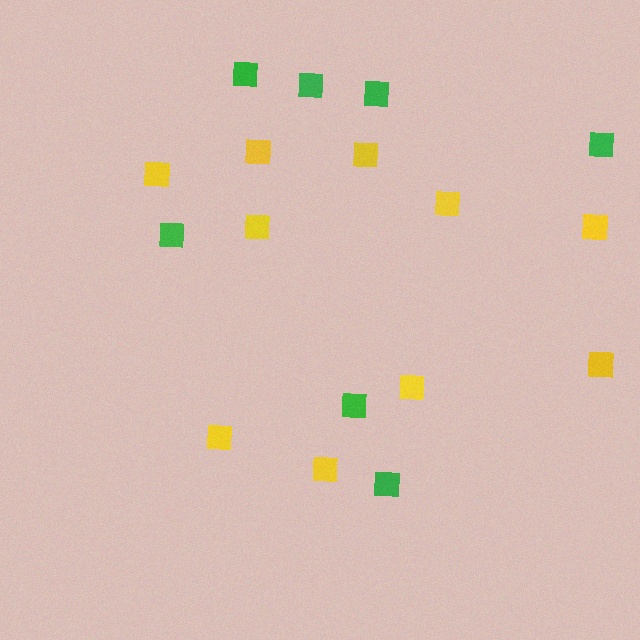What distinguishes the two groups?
There are 2 groups: one group of green squares (7) and one group of yellow squares (10).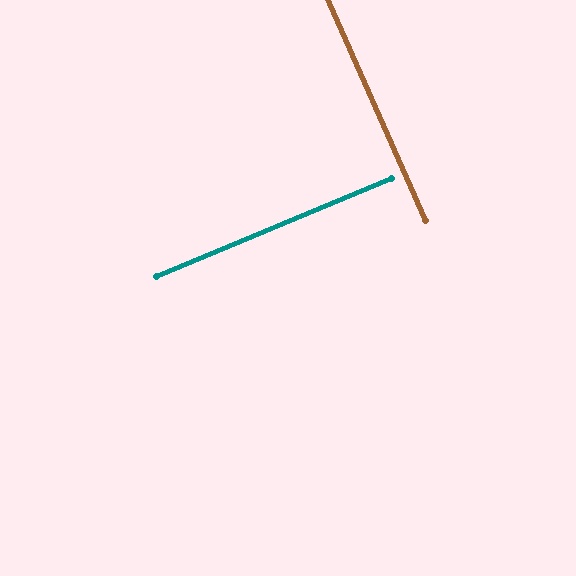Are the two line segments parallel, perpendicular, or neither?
Perpendicular — they meet at approximately 89°.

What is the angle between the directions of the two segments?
Approximately 89 degrees.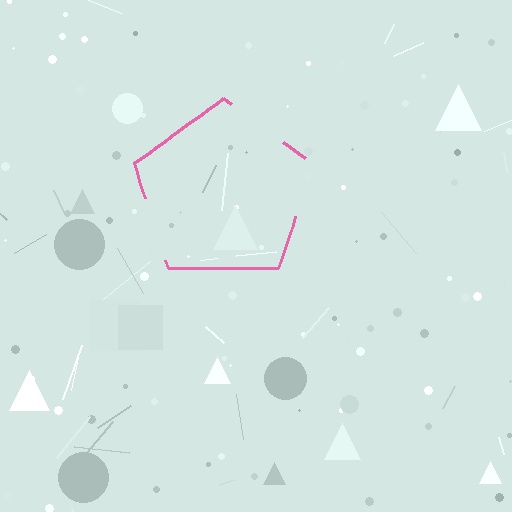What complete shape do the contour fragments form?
The contour fragments form a pentagon.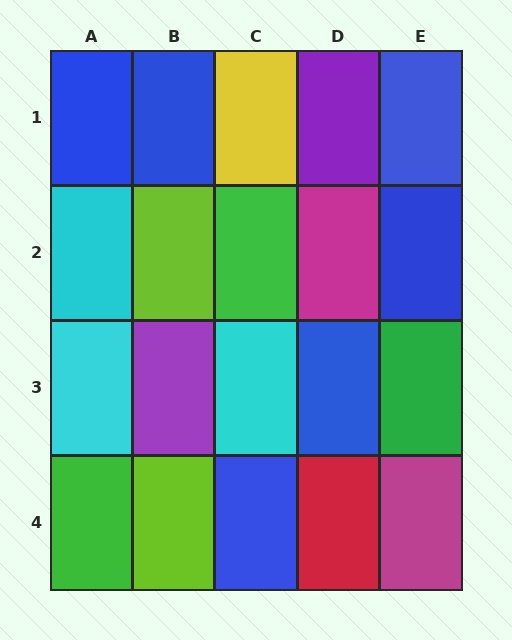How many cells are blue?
6 cells are blue.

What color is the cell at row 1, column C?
Yellow.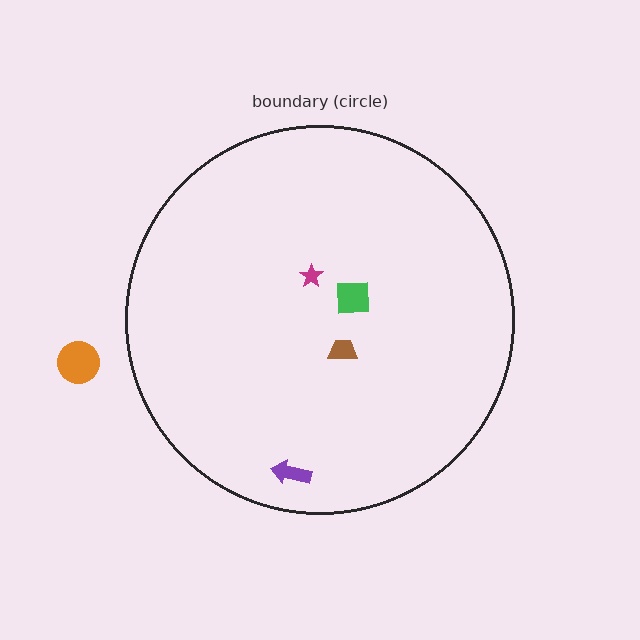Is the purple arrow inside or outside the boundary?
Inside.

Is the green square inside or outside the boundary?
Inside.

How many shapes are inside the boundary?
4 inside, 1 outside.